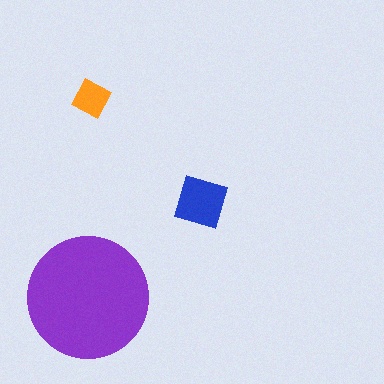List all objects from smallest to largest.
The orange square, the blue diamond, the purple circle.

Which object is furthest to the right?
The blue diamond is rightmost.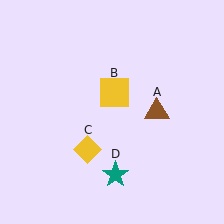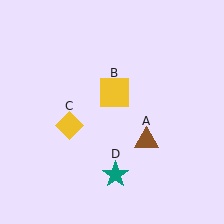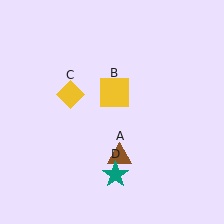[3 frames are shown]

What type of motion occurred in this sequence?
The brown triangle (object A), yellow diamond (object C) rotated clockwise around the center of the scene.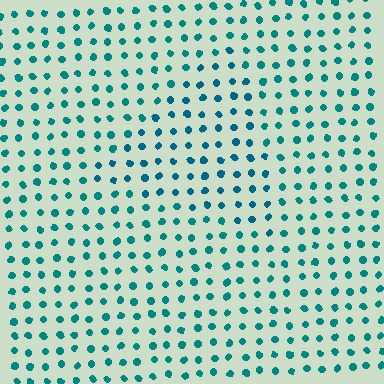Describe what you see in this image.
The image is filled with small teal elements in a uniform arrangement. A triangle-shaped region is visible where the elements are tinted to a slightly different hue, forming a subtle color boundary.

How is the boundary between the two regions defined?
The boundary is defined purely by a slight shift in hue (about 17 degrees). Spacing, size, and orientation are identical on both sides.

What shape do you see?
I see a triangle.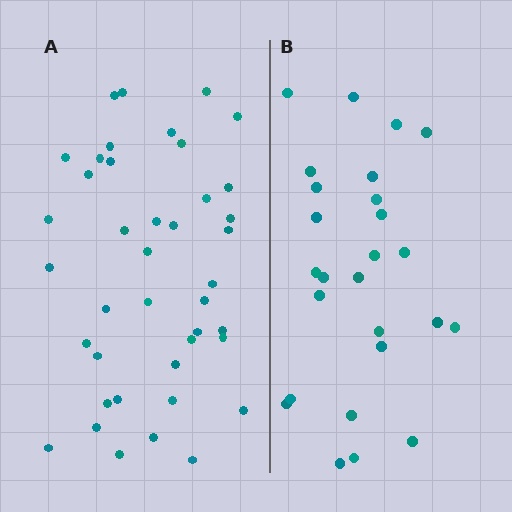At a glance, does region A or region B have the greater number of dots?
Region A (the left region) has more dots.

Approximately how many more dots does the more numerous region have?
Region A has approximately 15 more dots than region B.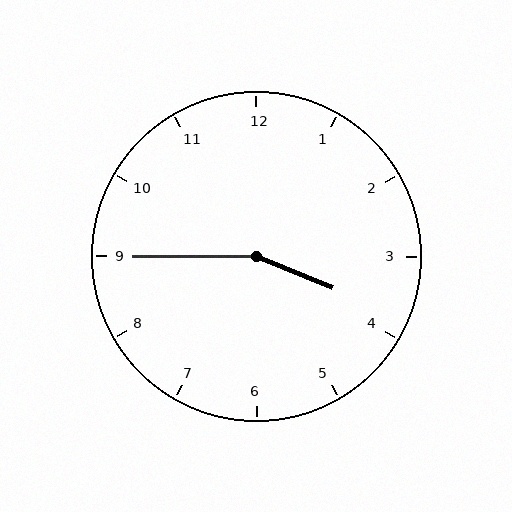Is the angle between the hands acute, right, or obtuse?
It is obtuse.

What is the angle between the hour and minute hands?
Approximately 158 degrees.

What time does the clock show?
3:45.